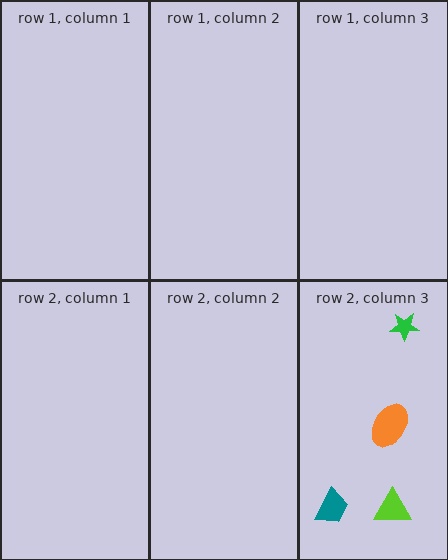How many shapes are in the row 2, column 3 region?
4.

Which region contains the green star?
The row 2, column 3 region.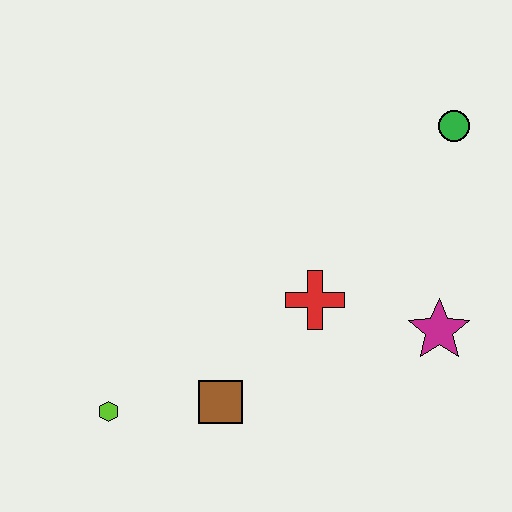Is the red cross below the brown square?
No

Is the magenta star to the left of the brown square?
No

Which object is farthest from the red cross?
The lime hexagon is farthest from the red cross.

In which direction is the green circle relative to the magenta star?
The green circle is above the magenta star.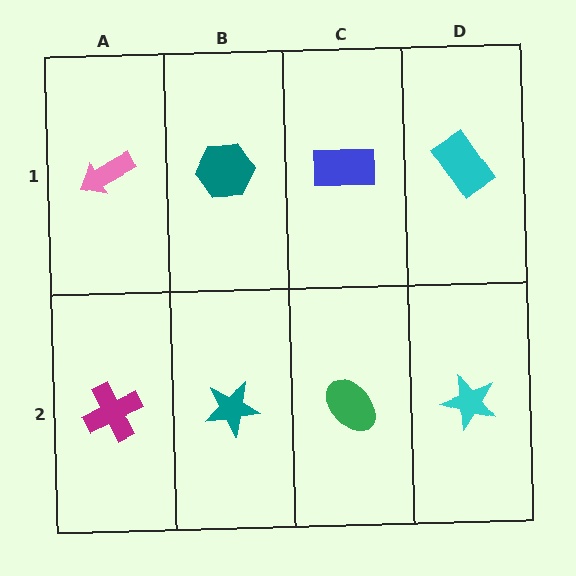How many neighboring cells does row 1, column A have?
2.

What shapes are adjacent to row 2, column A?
A pink arrow (row 1, column A), a teal star (row 2, column B).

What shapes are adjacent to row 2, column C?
A blue rectangle (row 1, column C), a teal star (row 2, column B), a cyan star (row 2, column D).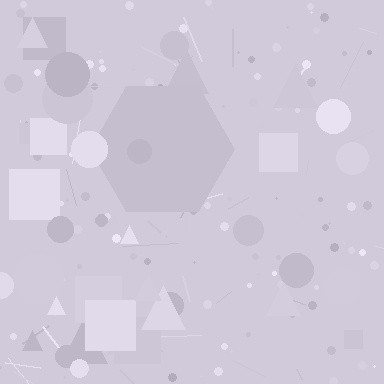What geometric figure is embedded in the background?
A hexagon is embedded in the background.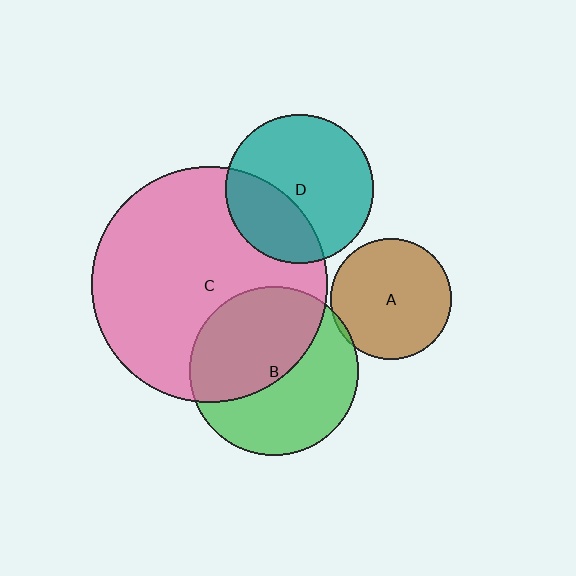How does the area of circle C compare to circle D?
Approximately 2.5 times.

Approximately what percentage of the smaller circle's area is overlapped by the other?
Approximately 35%.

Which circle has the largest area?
Circle C (pink).